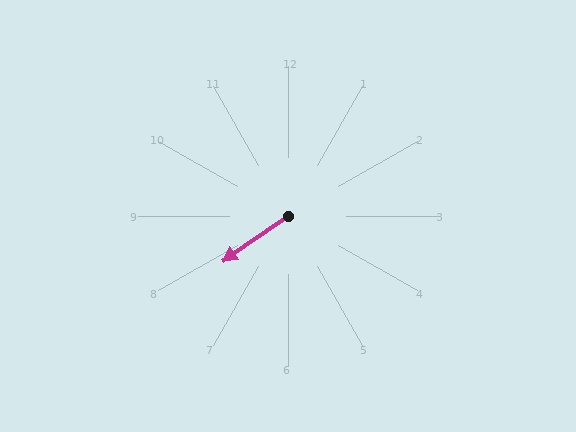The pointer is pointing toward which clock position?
Roughly 8 o'clock.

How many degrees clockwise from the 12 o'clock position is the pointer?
Approximately 235 degrees.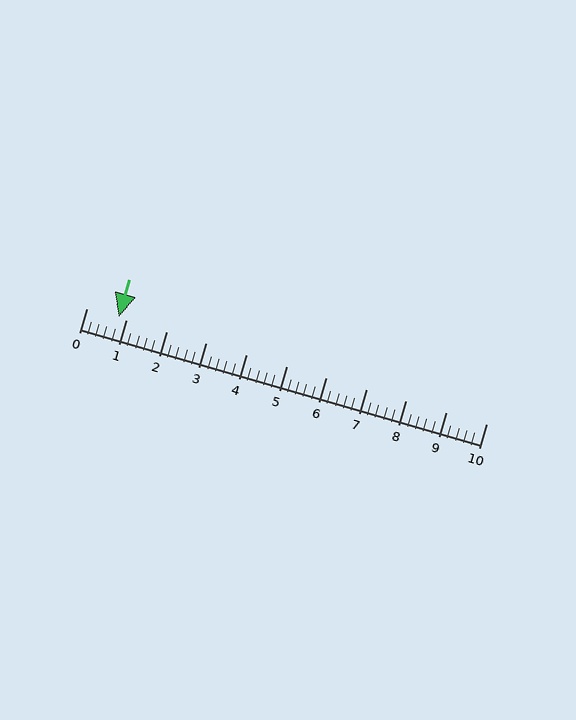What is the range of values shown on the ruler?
The ruler shows values from 0 to 10.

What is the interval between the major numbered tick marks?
The major tick marks are spaced 1 units apart.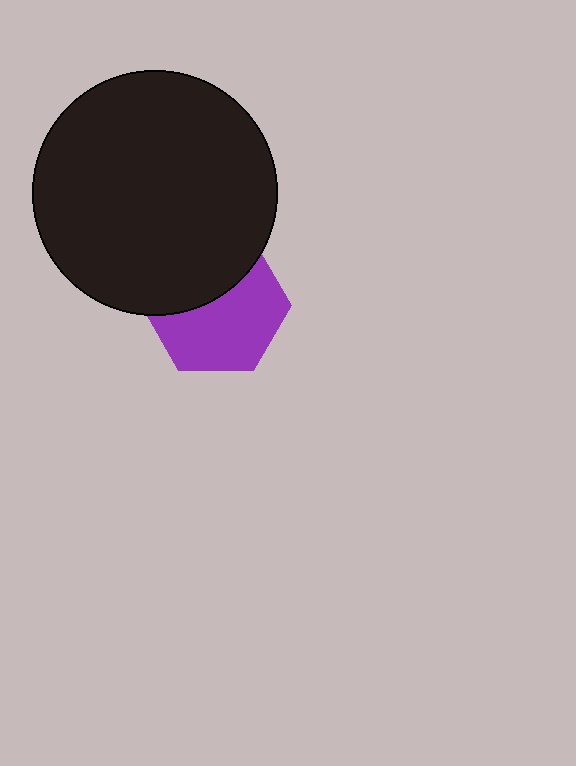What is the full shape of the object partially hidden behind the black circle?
The partially hidden object is a purple hexagon.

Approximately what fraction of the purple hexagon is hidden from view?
Roughly 40% of the purple hexagon is hidden behind the black circle.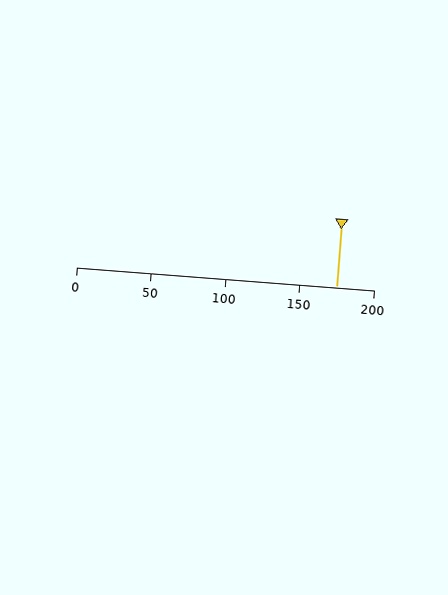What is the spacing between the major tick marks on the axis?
The major ticks are spaced 50 apart.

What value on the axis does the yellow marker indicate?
The marker indicates approximately 175.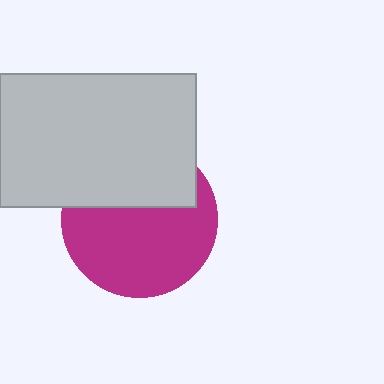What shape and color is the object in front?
The object in front is a light gray rectangle.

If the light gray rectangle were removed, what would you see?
You would see the complete magenta circle.